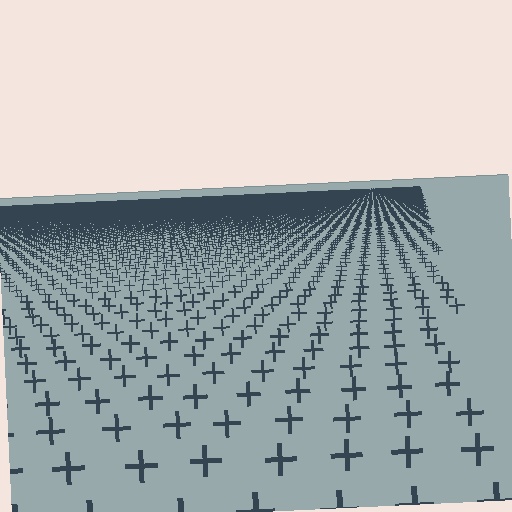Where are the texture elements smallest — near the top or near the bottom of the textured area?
Near the top.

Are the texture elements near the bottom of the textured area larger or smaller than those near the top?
Larger. Near the bottom, elements are closer to the viewer and appear at a bigger on-screen size.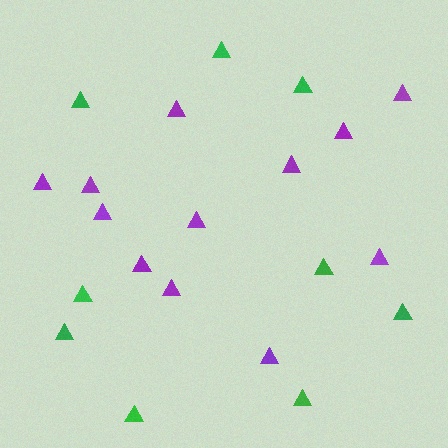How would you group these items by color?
There are 2 groups: one group of purple triangles (12) and one group of green triangles (9).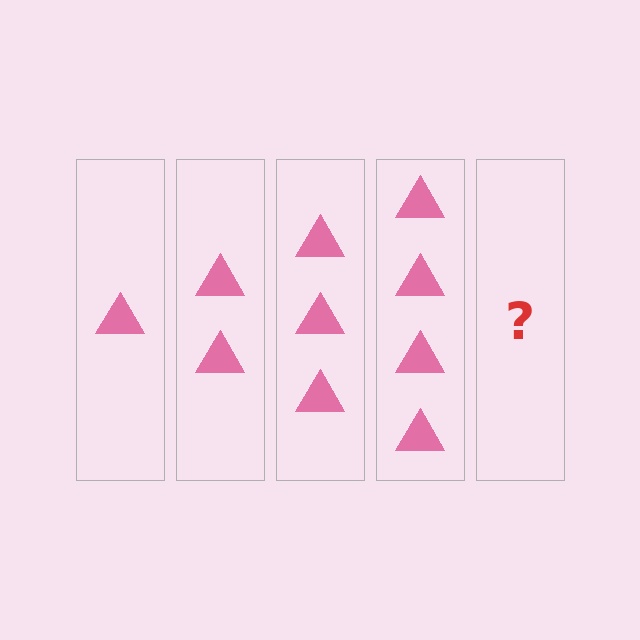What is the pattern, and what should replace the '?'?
The pattern is that each step adds one more triangle. The '?' should be 5 triangles.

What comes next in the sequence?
The next element should be 5 triangles.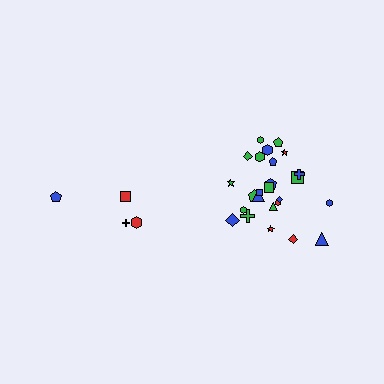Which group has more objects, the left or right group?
The right group.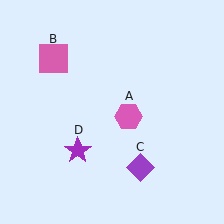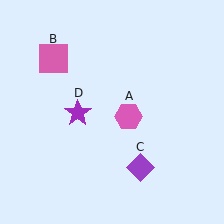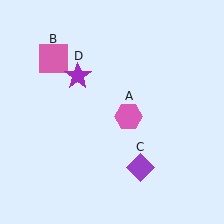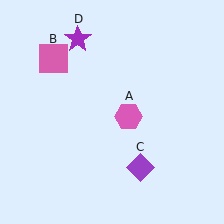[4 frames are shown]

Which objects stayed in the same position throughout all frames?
Pink hexagon (object A) and pink square (object B) and purple diamond (object C) remained stationary.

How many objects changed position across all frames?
1 object changed position: purple star (object D).